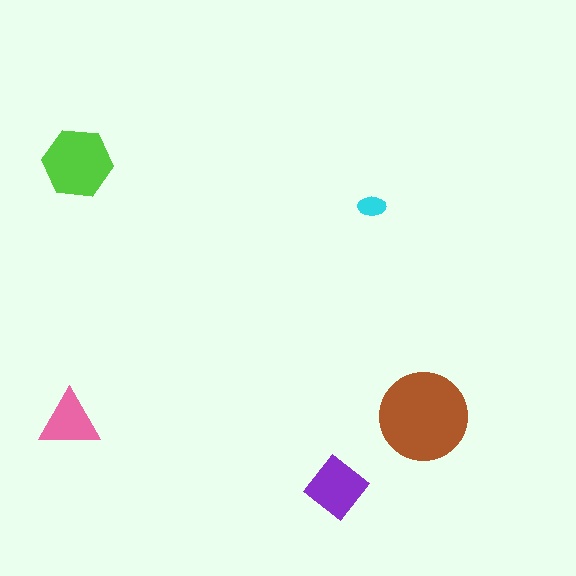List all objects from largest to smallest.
The brown circle, the lime hexagon, the purple diamond, the pink triangle, the cyan ellipse.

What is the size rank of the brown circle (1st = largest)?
1st.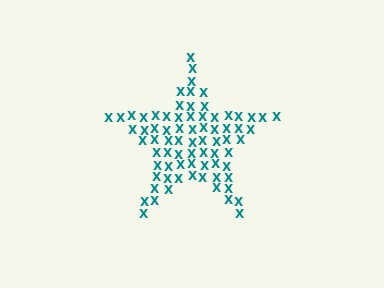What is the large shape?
The large shape is a star.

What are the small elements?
The small elements are letter X's.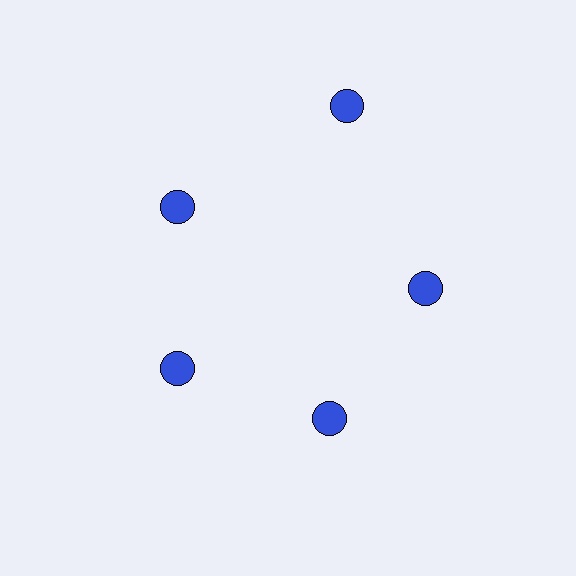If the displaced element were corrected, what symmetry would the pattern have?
It would have 5-fold rotational symmetry — the pattern would map onto itself every 72 degrees.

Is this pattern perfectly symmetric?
No. The 5 blue circles are arranged in a ring, but one element near the 1 o'clock position is pushed outward from the center, breaking the 5-fold rotational symmetry.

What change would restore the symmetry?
The symmetry would be restored by moving it inward, back onto the ring so that all 5 circles sit at equal angles and equal distance from the center.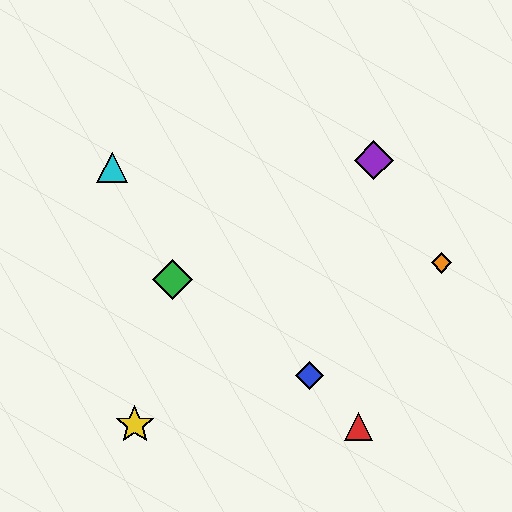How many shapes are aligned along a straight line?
3 shapes (the red triangle, the blue diamond, the cyan triangle) are aligned along a straight line.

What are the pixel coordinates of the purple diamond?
The purple diamond is at (374, 160).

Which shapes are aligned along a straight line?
The red triangle, the blue diamond, the cyan triangle are aligned along a straight line.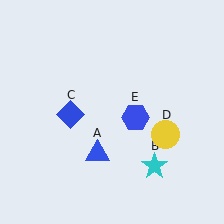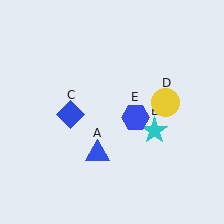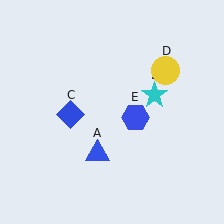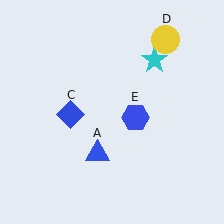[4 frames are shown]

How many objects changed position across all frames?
2 objects changed position: cyan star (object B), yellow circle (object D).